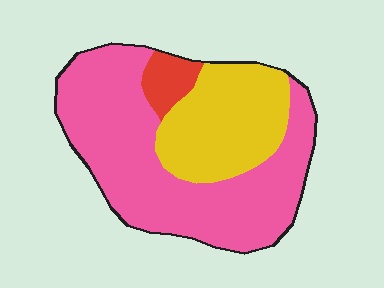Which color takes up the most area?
Pink, at roughly 65%.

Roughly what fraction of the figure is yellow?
Yellow takes up about one third (1/3) of the figure.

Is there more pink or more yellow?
Pink.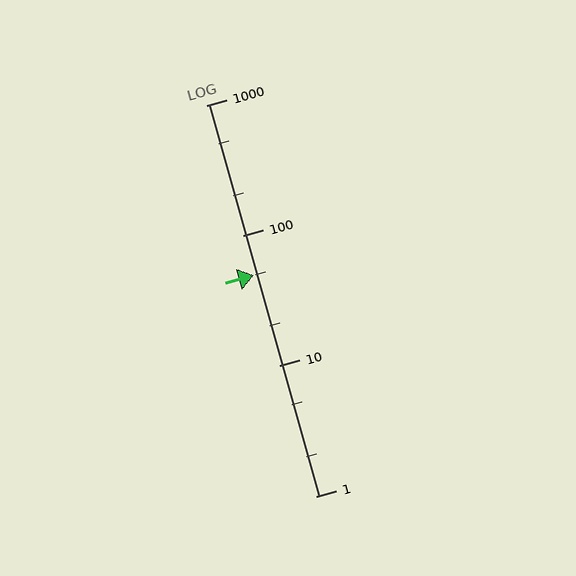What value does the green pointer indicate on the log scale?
The pointer indicates approximately 50.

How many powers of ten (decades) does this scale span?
The scale spans 3 decades, from 1 to 1000.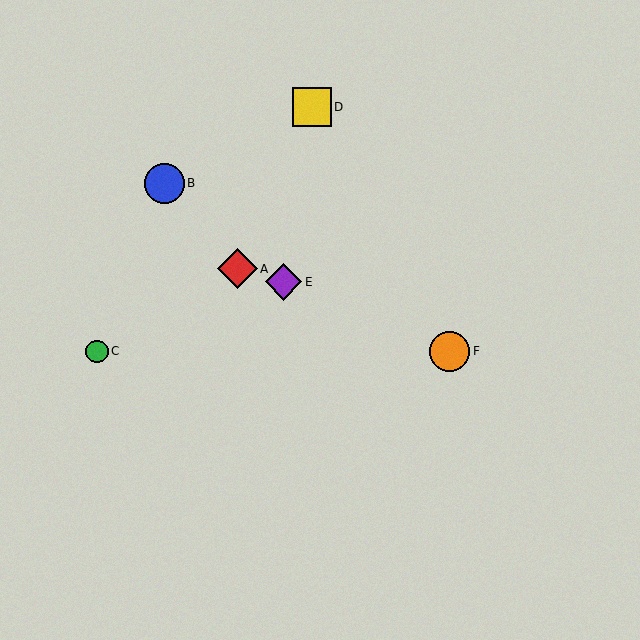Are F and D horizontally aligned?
No, F is at y≈351 and D is at y≈107.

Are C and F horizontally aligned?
Yes, both are at y≈351.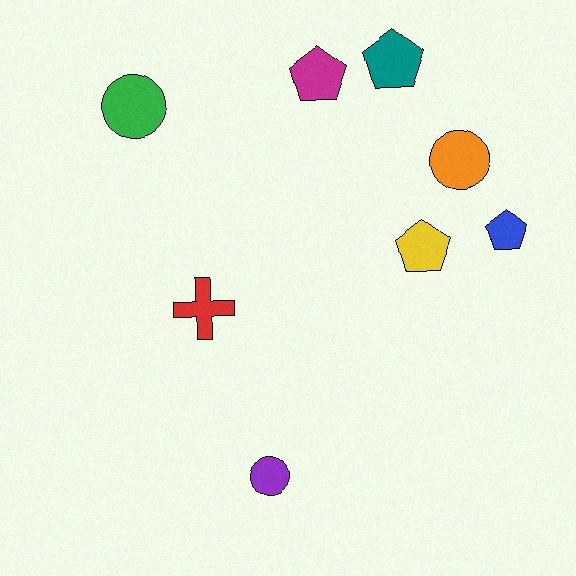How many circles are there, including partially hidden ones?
There are 3 circles.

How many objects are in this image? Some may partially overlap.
There are 8 objects.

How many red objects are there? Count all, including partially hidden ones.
There is 1 red object.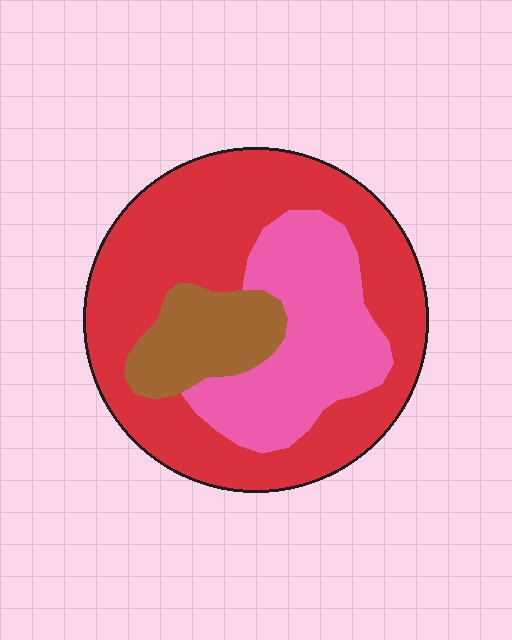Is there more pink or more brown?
Pink.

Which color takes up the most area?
Red, at roughly 60%.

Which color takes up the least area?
Brown, at roughly 15%.